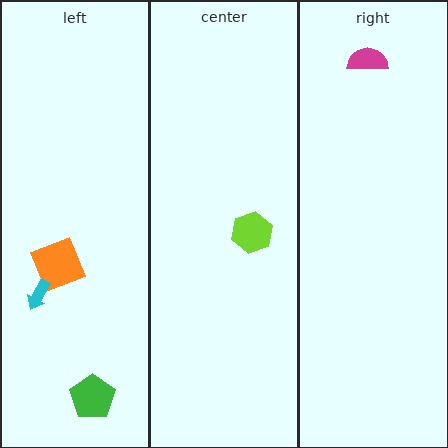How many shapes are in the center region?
1.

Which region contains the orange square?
The left region.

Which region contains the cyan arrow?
The left region.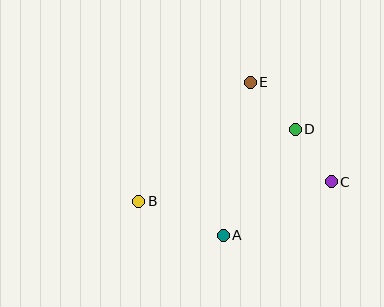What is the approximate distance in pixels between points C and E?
The distance between C and E is approximately 128 pixels.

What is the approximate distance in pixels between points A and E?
The distance between A and E is approximately 155 pixels.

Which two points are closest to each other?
Points C and D are closest to each other.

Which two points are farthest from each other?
Points B and C are farthest from each other.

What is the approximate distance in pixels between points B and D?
The distance between B and D is approximately 172 pixels.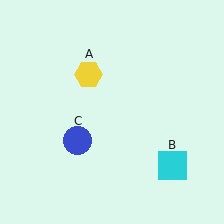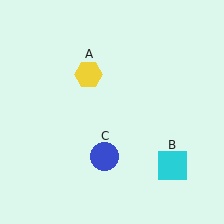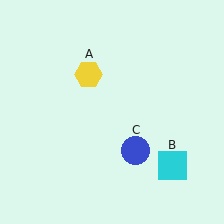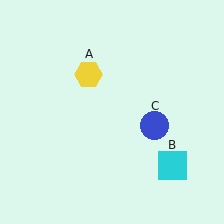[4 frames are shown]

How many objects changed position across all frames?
1 object changed position: blue circle (object C).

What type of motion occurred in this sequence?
The blue circle (object C) rotated counterclockwise around the center of the scene.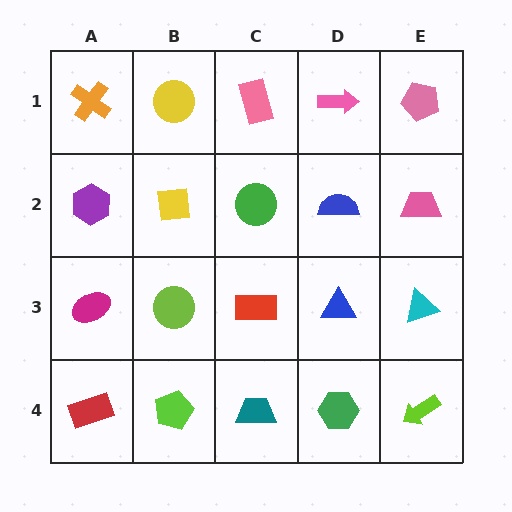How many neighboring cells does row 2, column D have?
4.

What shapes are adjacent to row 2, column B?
A yellow circle (row 1, column B), a lime circle (row 3, column B), a purple hexagon (row 2, column A), a green circle (row 2, column C).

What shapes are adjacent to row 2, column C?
A pink rectangle (row 1, column C), a red rectangle (row 3, column C), a yellow square (row 2, column B), a blue semicircle (row 2, column D).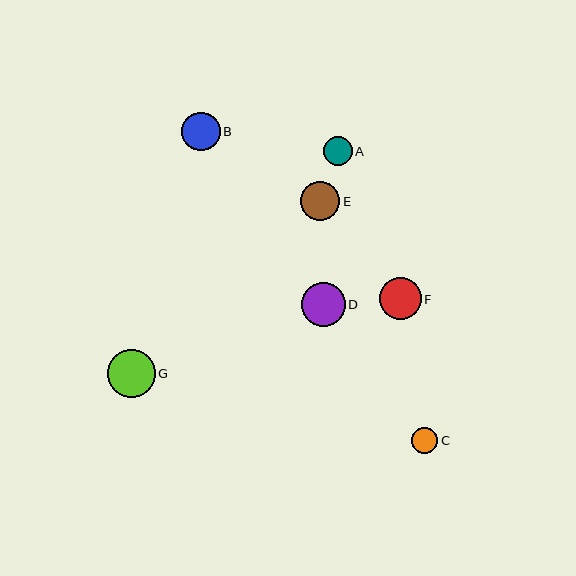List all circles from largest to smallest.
From largest to smallest: G, D, F, B, E, A, C.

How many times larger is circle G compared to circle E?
Circle G is approximately 1.2 times the size of circle E.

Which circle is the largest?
Circle G is the largest with a size of approximately 48 pixels.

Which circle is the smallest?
Circle C is the smallest with a size of approximately 26 pixels.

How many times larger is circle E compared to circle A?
Circle E is approximately 1.3 times the size of circle A.